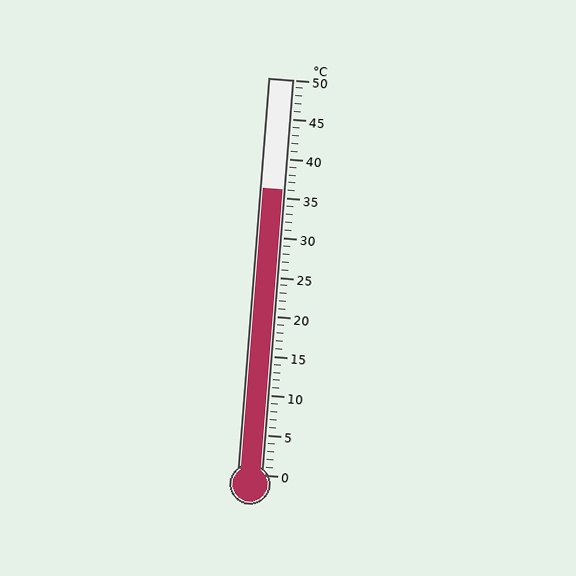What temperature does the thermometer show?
The thermometer shows approximately 36°C.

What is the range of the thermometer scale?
The thermometer scale ranges from 0°C to 50°C.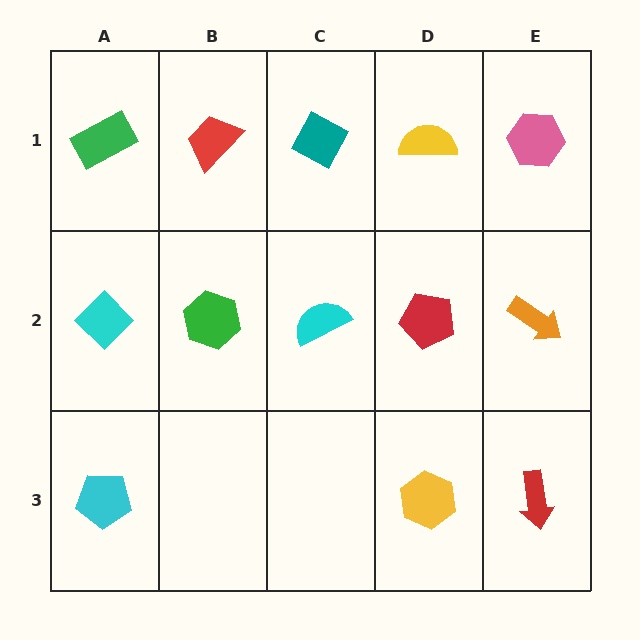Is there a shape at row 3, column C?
No, that cell is empty.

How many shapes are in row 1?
5 shapes.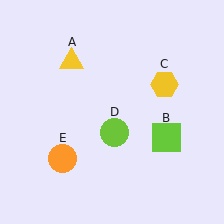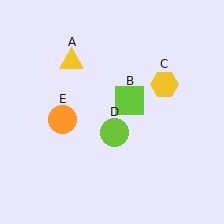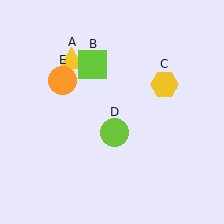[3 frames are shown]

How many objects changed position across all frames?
2 objects changed position: lime square (object B), orange circle (object E).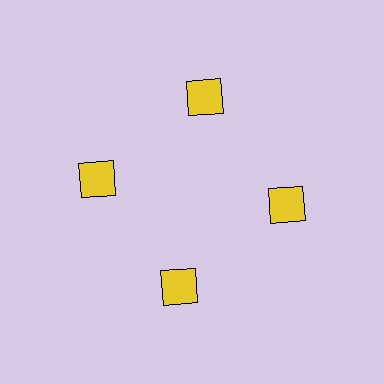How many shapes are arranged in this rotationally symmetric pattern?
There are 4 shapes, arranged in 4 groups of 1.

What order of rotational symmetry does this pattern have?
This pattern has 4-fold rotational symmetry.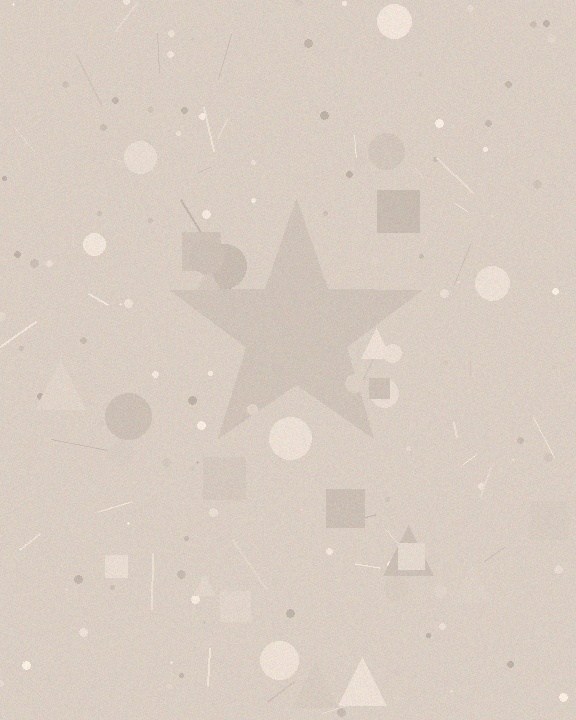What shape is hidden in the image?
A star is hidden in the image.